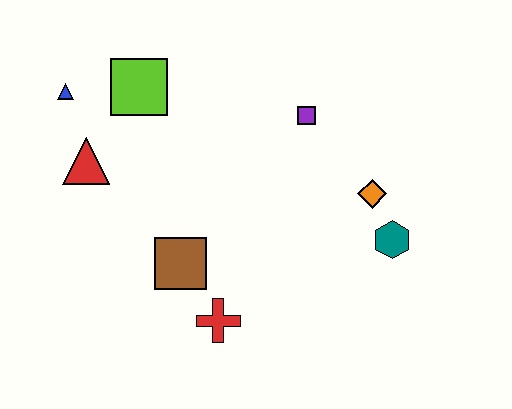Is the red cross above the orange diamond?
No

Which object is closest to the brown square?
The red cross is closest to the brown square.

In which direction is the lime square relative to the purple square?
The lime square is to the left of the purple square.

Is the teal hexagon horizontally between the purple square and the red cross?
No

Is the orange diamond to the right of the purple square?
Yes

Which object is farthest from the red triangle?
The teal hexagon is farthest from the red triangle.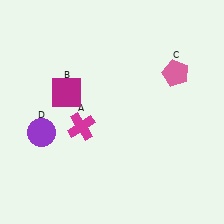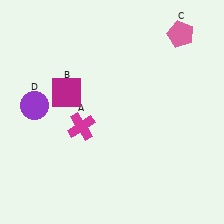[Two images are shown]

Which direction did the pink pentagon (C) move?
The pink pentagon (C) moved up.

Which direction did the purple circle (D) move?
The purple circle (D) moved up.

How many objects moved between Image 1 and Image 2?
2 objects moved between the two images.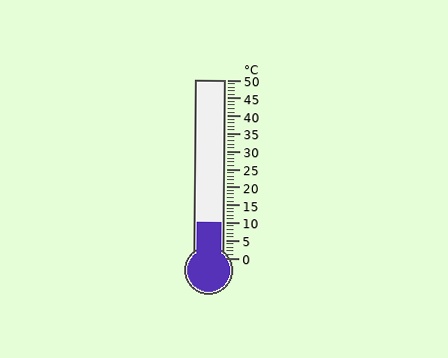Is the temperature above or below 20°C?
The temperature is below 20°C.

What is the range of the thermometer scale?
The thermometer scale ranges from 0°C to 50°C.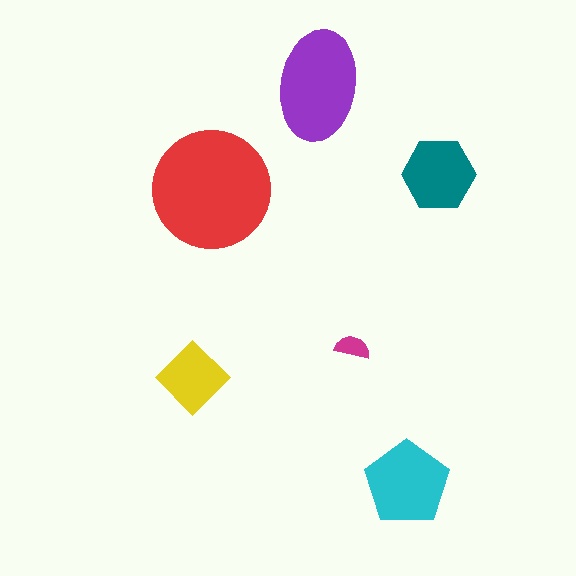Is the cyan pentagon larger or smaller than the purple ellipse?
Smaller.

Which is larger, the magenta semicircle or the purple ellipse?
The purple ellipse.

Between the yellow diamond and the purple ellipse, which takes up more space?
The purple ellipse.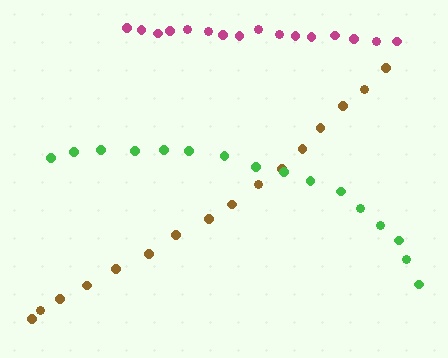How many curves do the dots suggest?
There are 3 distinct paths.